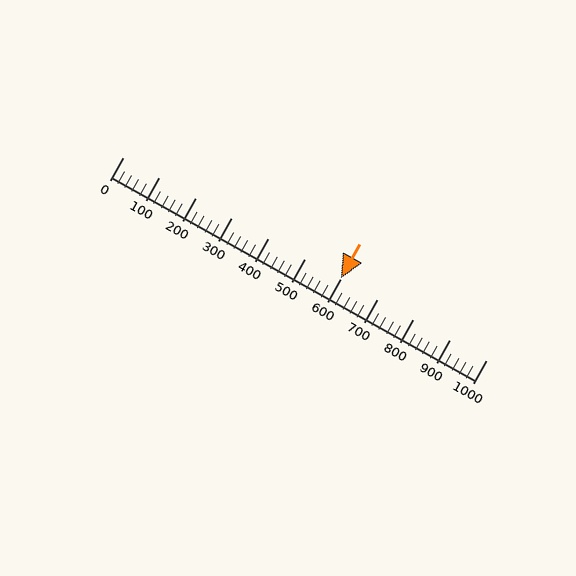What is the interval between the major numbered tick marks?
The major tick marks are spaced 100 units apart.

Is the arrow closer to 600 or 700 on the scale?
The arrow is closer to 600.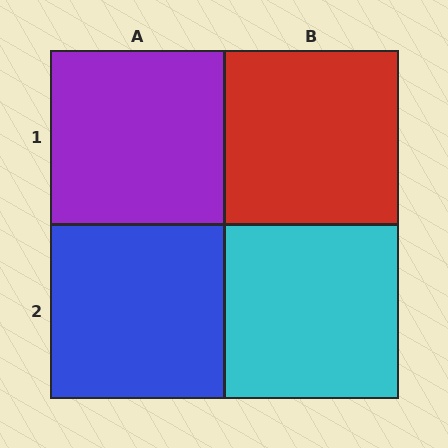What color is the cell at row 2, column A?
Blue.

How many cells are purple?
1 cell is purple.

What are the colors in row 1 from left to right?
Purple, red.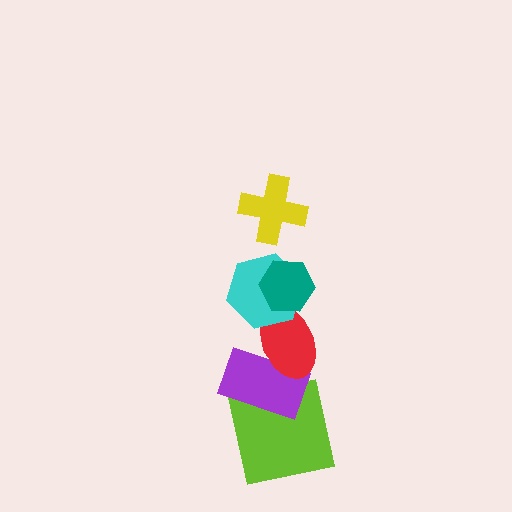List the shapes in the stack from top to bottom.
From top to bottom: the yellow cross, the teal hexagon, the cyan hexagon, the red ellipse, the purple rectangle, the lime square.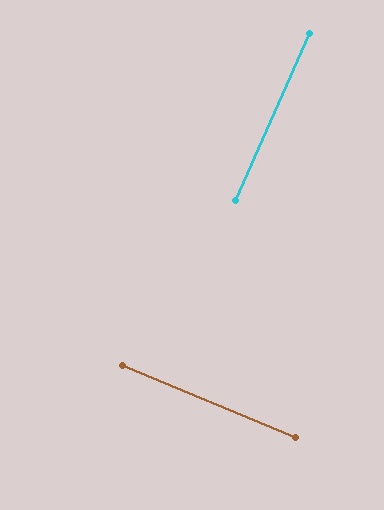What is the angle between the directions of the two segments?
Approximately 89 degrees.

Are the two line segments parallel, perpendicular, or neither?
Perpendicular — they meet at approximately 89°.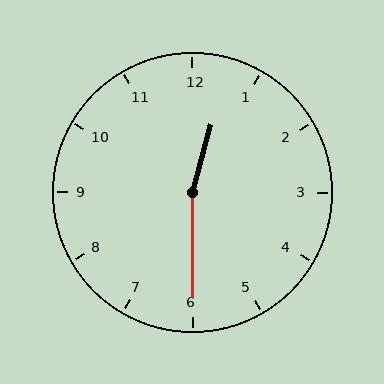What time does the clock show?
12:30.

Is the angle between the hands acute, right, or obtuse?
It is obtuse.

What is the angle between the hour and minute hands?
Approximately 165 degrees.